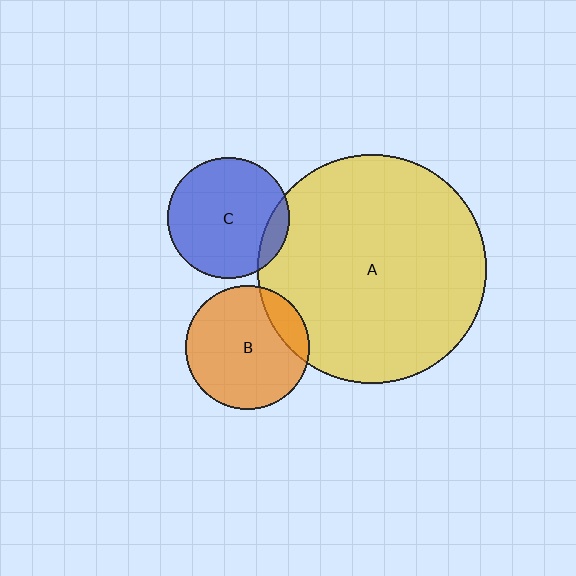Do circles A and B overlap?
Yes.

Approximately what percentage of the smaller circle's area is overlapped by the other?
Approximately 15%.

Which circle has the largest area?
Circle A (yellow).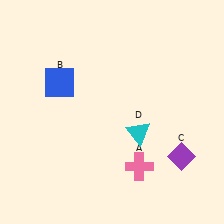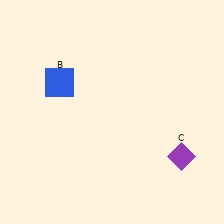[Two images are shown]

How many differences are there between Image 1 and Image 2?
There are 2 differences between the two images.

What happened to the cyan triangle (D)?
The cyan triangle (D) was removed in Image 2. It was in the bottom-right area of Image 1.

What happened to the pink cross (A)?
The pink cross (A) was removed in Image 2. It was in the bottom-right area of Image 1.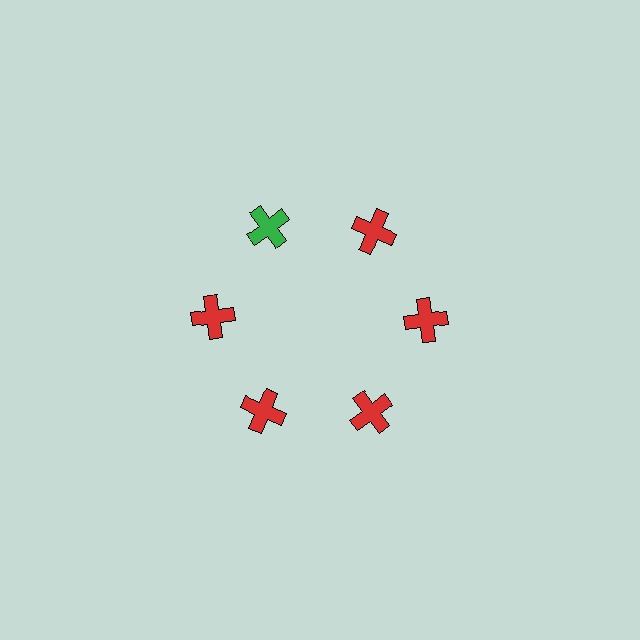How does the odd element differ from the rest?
It has a different color: green instead of red.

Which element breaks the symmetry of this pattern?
The green cross at roughly the 11 o'clock position breaks the symmetry. All other shapes are red crosses.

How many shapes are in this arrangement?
There are 6 shapes arranged in a ring pattern.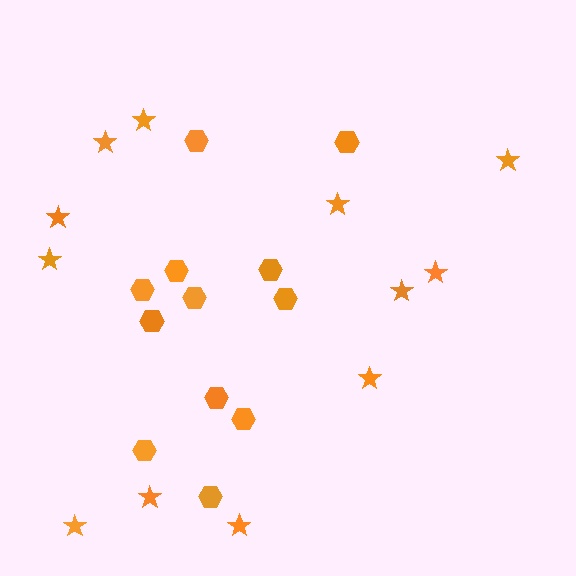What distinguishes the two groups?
There are 2 groups: one group of stars (12) and one group of hexagons (12).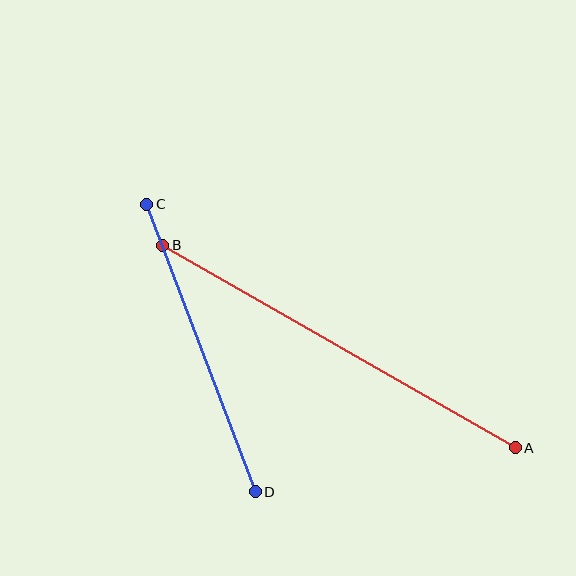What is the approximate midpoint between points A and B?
The midpoint is at approximately (339, 347) pixels.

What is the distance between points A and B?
The distance is approximately 407 pixels.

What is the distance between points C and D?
The distance is approximately 307 pixels.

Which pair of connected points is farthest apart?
Points A and B are farthest apart.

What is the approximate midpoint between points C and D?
The midpoint is at approximately (201, 348) pixels.